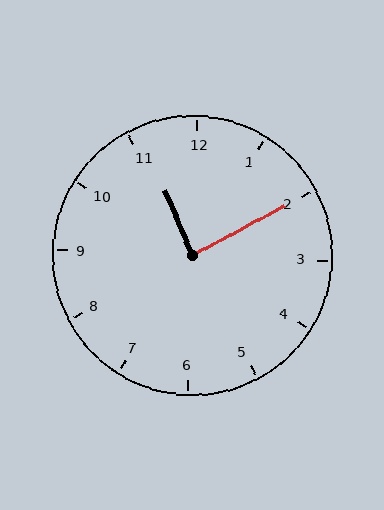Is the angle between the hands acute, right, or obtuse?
It is right.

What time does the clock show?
11:10.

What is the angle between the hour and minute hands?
Approximately 85 degrees.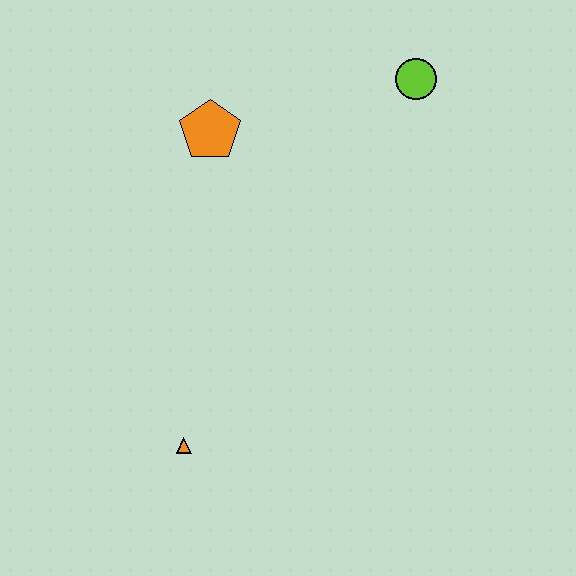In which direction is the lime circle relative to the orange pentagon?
The lime circle is to the right of the orange pentagon.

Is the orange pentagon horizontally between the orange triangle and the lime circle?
Yes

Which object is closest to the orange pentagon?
The lime circle is closest to the orange pentagon.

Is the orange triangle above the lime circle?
No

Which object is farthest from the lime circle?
The orange triangle is farthest from the lime circle.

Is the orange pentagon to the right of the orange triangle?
Yes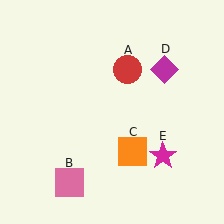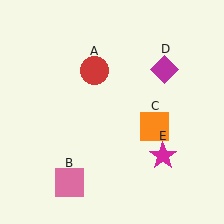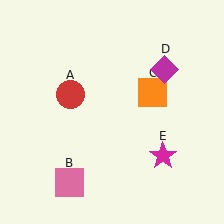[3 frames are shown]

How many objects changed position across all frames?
2 objects changed position: red circle (object A), orange square (object C).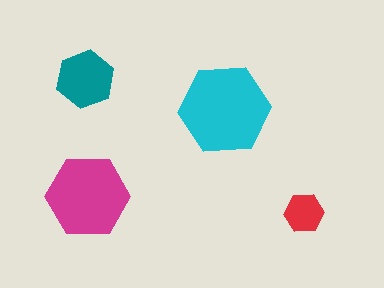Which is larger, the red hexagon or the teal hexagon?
The teal one.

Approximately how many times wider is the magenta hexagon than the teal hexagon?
About 1.5 times wider.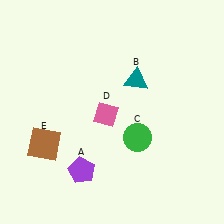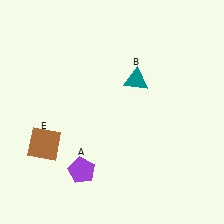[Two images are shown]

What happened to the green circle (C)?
The green circle (C) was removed in Image 2. It was in the bottom-right area of Image 1.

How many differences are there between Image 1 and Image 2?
There are 2 differences between the two images.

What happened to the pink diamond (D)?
The pink diamond (D) was removed in Image 2. It was in the bottom-left area of Image 1.